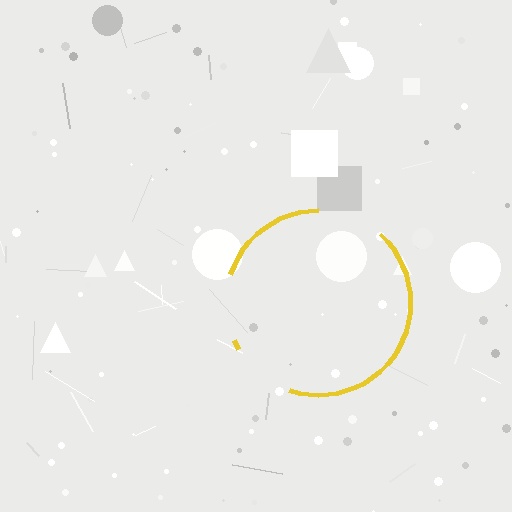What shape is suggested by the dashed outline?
The dashed outline suggests a circle.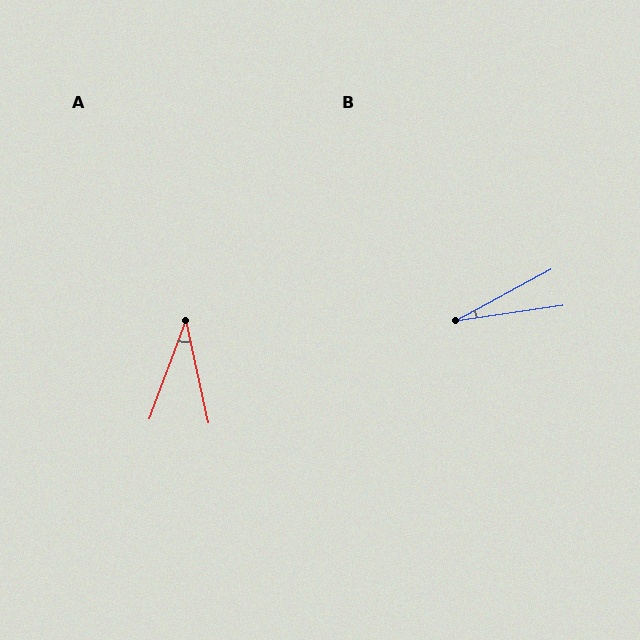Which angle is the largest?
A, at approximately 32 degrees.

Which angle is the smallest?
B, at approximately 20 degrees.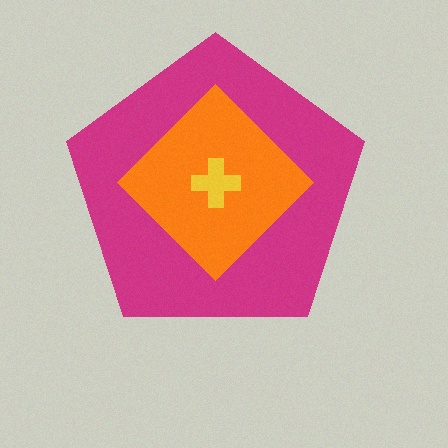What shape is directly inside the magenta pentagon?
The orange diamond.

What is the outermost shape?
The magenta pentagon.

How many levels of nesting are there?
3.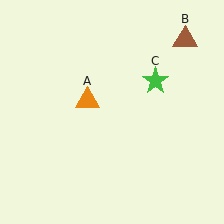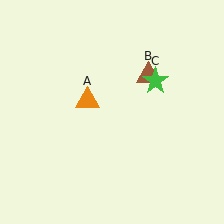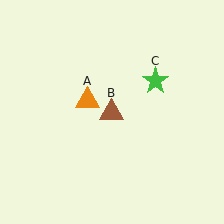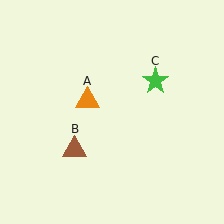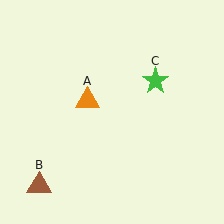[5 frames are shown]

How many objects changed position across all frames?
1 object changed position: brown triangle (object B).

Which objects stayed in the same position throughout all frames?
Orange triangle (object A) and green star (object C) remained stationary.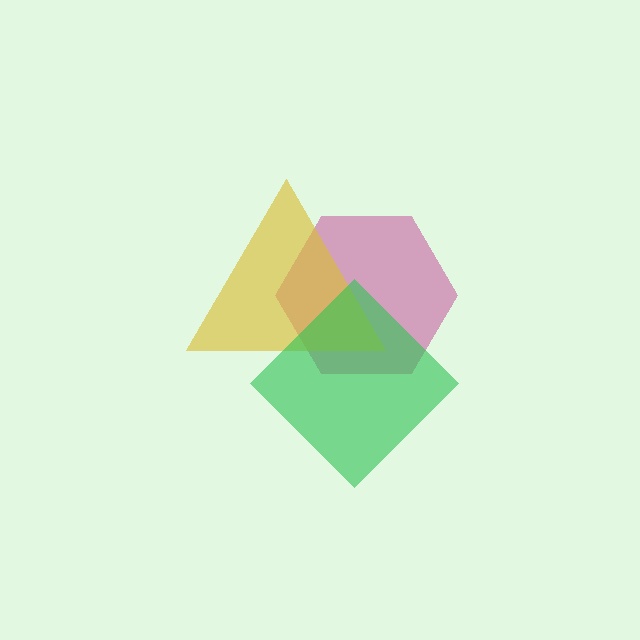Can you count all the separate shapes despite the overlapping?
Yes, there are 3 separate shapes.